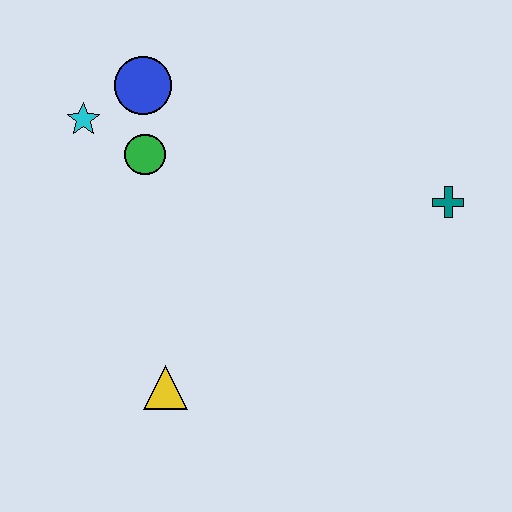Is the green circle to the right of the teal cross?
No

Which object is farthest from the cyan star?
The teal cross is farthest from the cyan star.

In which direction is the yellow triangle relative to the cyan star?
The yellow triangle is below the cyan star.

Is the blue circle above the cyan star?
Yes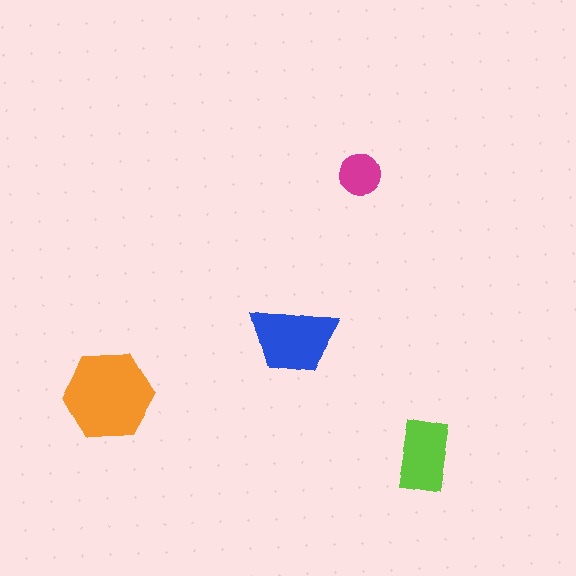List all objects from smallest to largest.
The magenta circle, the lime rectangle, the blue trapezoid, the orange hexagon.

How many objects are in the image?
There are 4 objects in the image.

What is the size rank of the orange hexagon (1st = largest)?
1st.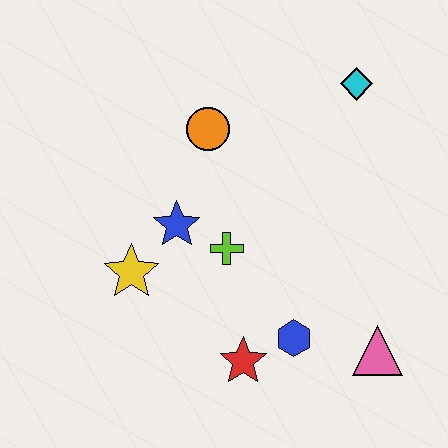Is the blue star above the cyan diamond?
No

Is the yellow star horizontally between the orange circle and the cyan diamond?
No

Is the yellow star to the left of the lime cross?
Yes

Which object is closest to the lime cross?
The blue star is closest to the lime cross.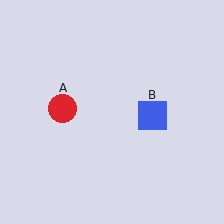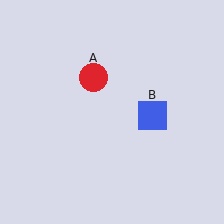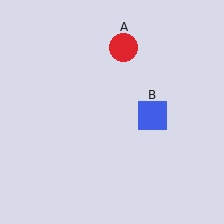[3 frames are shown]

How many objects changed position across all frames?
1 object changed position: red circle (object A).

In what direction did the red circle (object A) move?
The red circle (object A) moved up and to the right.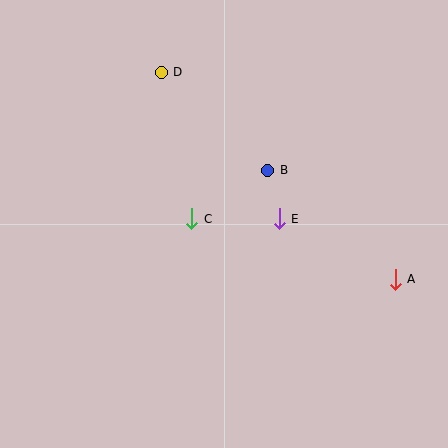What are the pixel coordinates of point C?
Point C is at (192, 219).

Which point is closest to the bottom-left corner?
Point C is closest to the bottom-left corner.